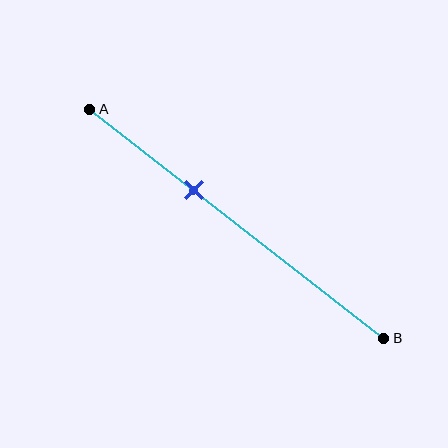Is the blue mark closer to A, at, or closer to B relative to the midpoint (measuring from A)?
The blue mark is closer to point A than the midpoint of segment AB.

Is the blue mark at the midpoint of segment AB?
No, the mark is at about 35% from A, not at the 50% midpoint.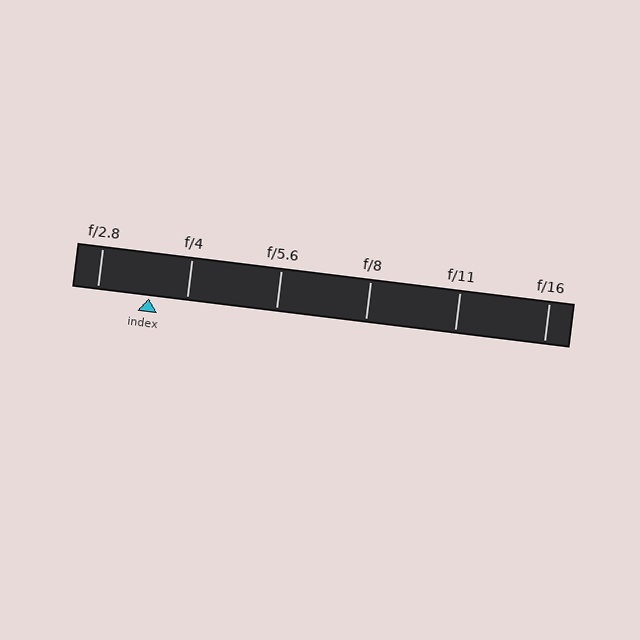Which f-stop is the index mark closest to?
The index mark is closest to f/4.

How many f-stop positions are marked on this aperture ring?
There are 6 f-stop positions marked.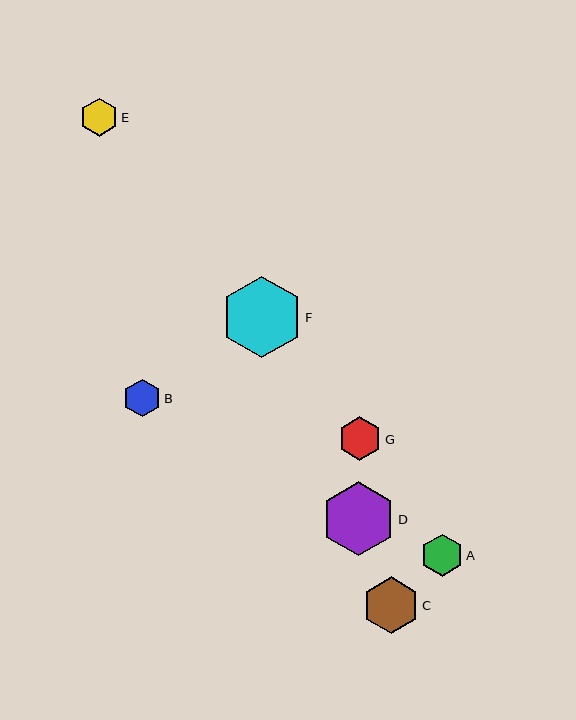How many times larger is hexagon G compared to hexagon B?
Hexagon G is approximately 1.2 times the size of hexagon B.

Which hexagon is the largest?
Hexagon F is the largest with a size of approximately 82 pixels.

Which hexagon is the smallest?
Hexagon B is the smallest with a size of approximately 37 pixels.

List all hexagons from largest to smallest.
From largest to smallest: F, D, C, G, A, E, B.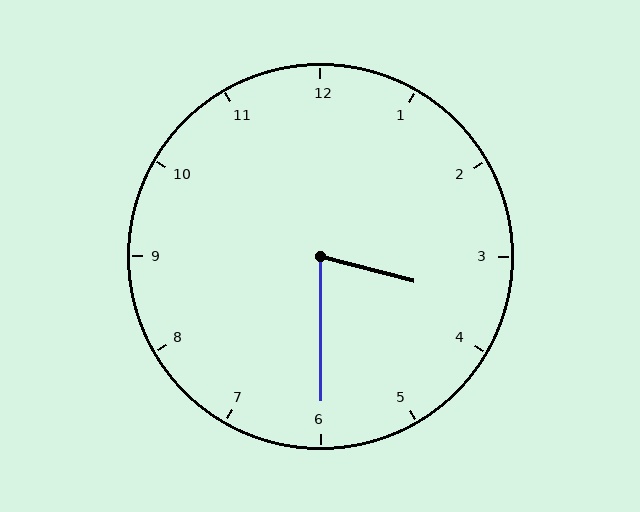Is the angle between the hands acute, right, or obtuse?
It is acute.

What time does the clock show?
3:30.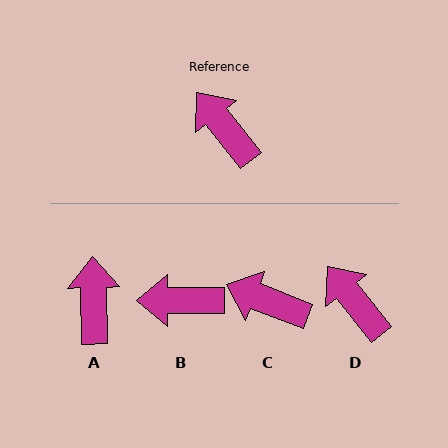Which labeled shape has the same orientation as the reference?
D.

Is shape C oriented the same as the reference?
No, it is off by about 30 degrees.